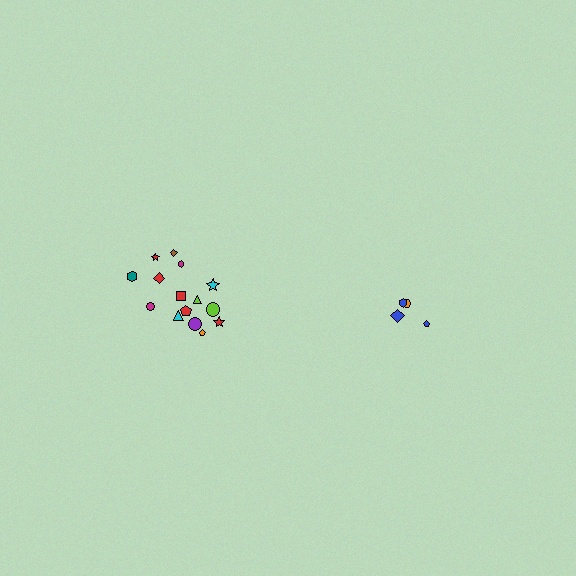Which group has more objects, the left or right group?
The left group.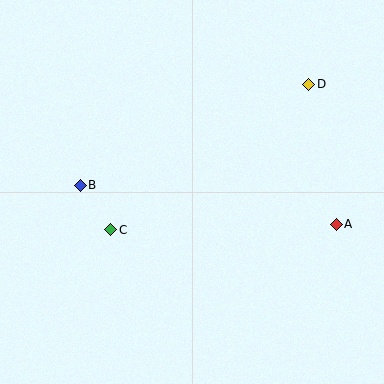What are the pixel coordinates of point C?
Point C is at (111, 230).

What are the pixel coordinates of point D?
Point D is at (309, 84).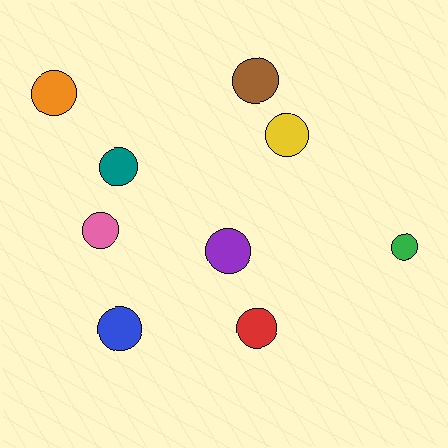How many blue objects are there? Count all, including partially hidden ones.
There is 1 blue object.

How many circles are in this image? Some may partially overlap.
There are 9 circles.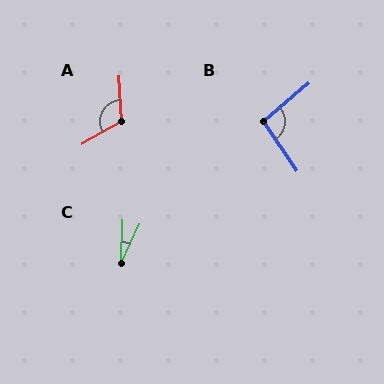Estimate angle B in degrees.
Approximately 96 degrees.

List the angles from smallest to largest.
C (23°), B (96°), A (116°).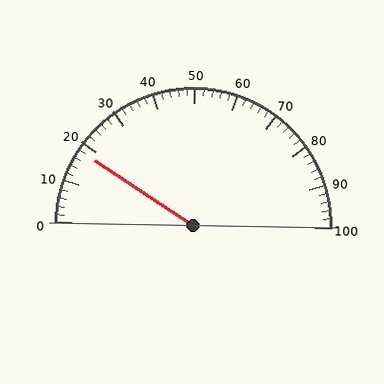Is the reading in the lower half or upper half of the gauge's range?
The reading is in the lower half of the range (0 to 100).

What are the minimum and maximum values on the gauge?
The gauge ranges from 0 to 100.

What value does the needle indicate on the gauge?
The needle indicates approximately 18.